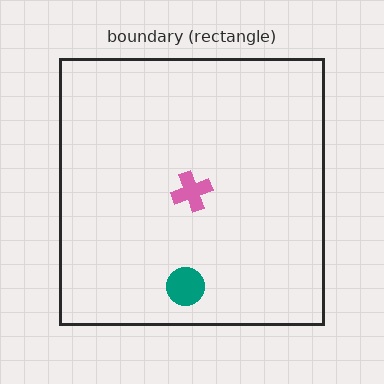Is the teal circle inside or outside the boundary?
Inside.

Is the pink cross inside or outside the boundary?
Inside.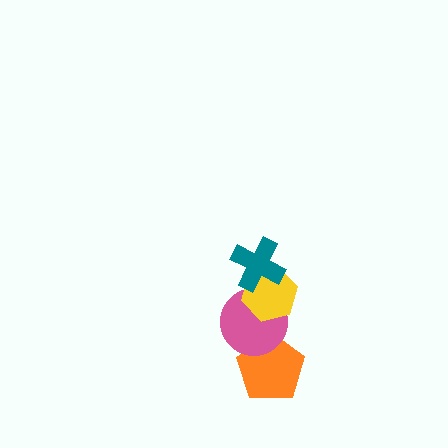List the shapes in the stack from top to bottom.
From top to bottom: the teal cross, the yellow hexagon, the pink circle, the orange pentagon.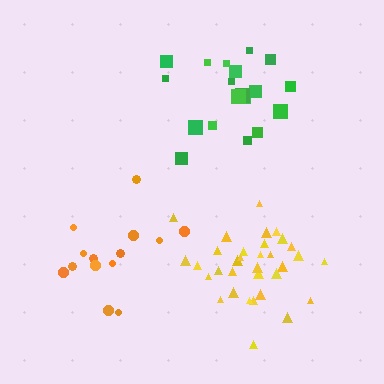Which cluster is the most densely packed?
Yellow.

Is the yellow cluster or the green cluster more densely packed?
Yellow.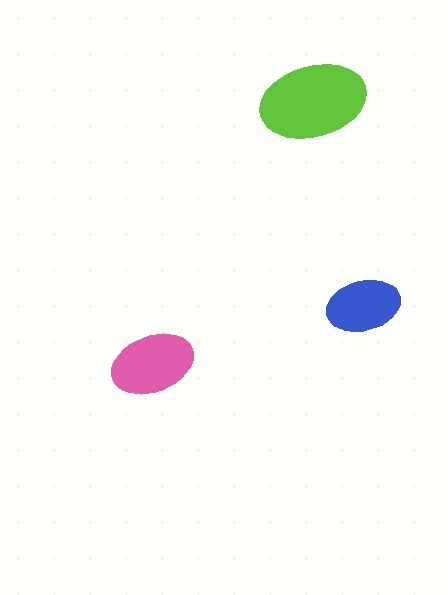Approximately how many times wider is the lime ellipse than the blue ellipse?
About 1.5 times wider.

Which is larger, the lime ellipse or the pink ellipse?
The lime one.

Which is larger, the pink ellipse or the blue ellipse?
The pink one.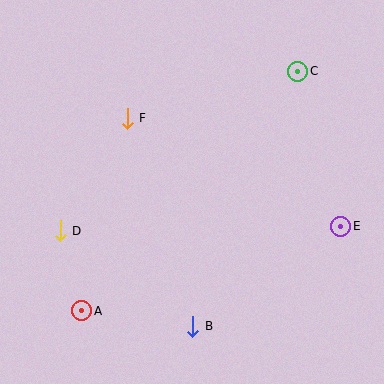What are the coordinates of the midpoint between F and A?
The midpoint between F and A is at (104, 214).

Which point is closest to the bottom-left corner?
Point A is closest to the bottom-left corner.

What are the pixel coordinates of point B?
Point B is at (193, 326).